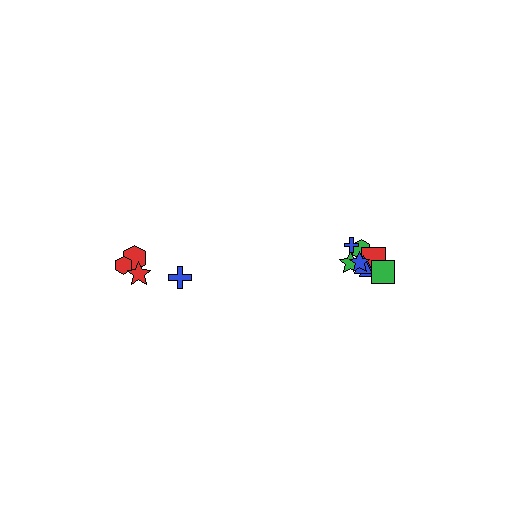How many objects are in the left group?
There are 4 objects.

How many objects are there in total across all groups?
There are 12 objects.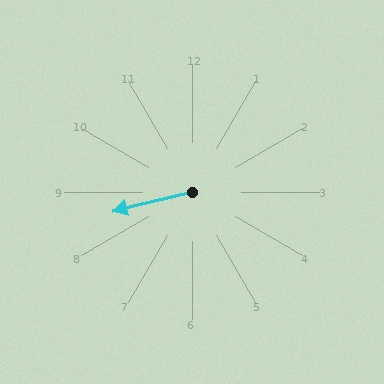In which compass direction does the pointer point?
West.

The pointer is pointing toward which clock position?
Roughly 9 o'clock.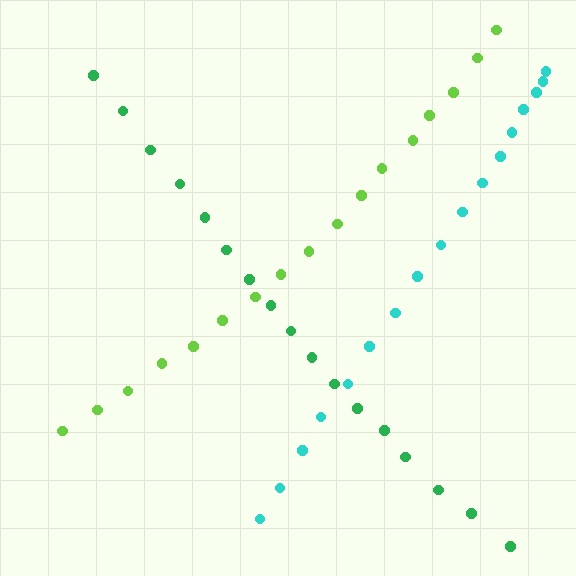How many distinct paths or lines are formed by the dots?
There are 3 distinct paths.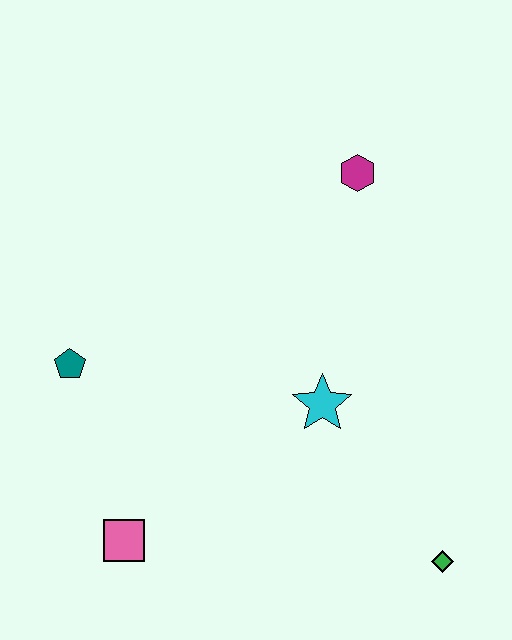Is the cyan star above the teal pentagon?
No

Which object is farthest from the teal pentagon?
The green diamond is farthest from the teal pentagon.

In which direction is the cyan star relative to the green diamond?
The cyan star is above the green diamond.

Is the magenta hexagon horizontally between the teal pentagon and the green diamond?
Yes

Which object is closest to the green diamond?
The cyan star is closest to the green diamond.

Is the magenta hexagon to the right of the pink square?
Yes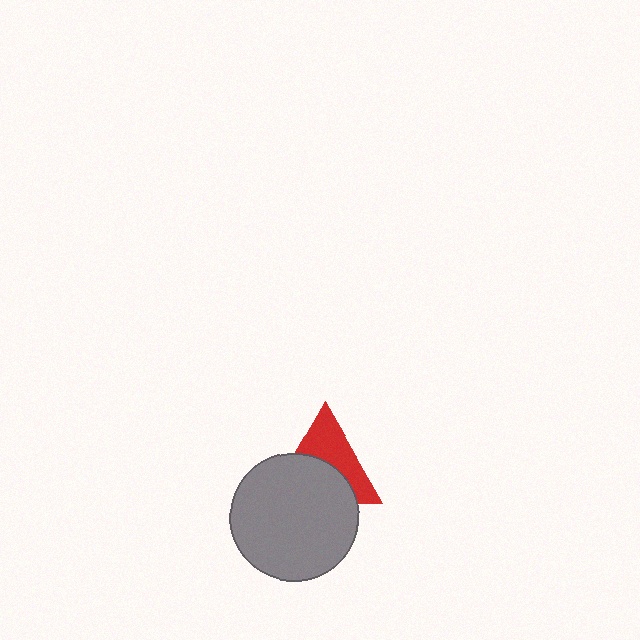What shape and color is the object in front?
The object in front is a gray circle.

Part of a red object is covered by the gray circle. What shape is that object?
It is a triangle.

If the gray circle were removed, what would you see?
You would see the complete red triangle.